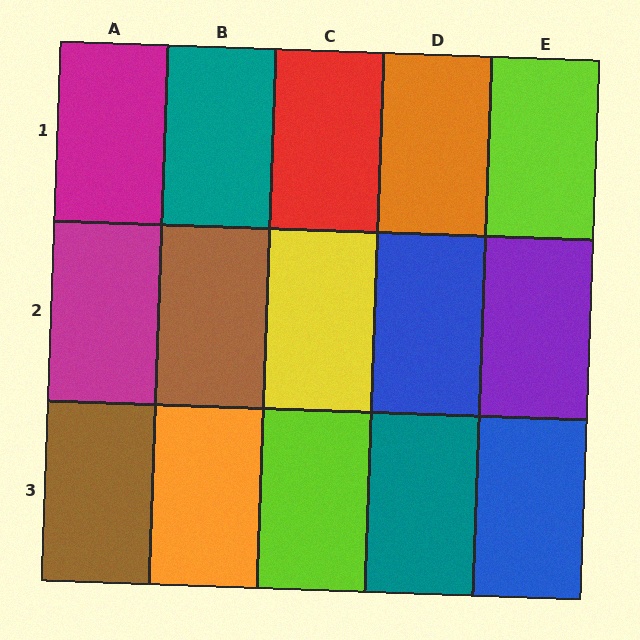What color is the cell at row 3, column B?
Orange.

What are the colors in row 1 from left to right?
Magenta, teal, red, orange, lime.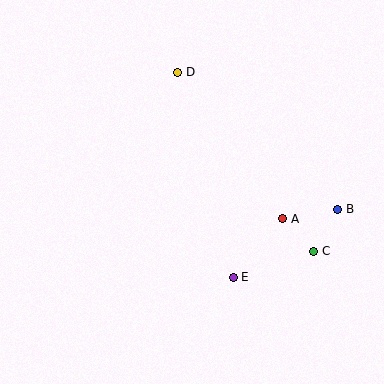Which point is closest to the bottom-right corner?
Point C is closest to the bottom-right corner.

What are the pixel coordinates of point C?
Point C is at (314, 251).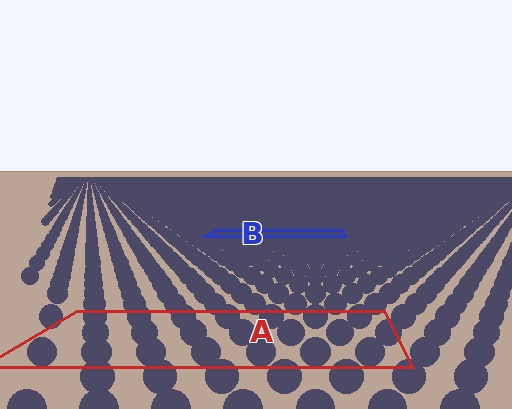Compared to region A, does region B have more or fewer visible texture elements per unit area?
Region B has more texture elements per unit area — they are packed more densely because it is farther away.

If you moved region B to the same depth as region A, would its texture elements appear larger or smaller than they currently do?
They would appear larger. At a closer depth, the same texture elements are projected at a bigger on-screen size.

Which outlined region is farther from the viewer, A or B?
Region B is farther from the viewer — the texture elements inside it appear smaller and more densely packed.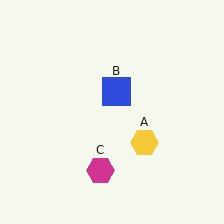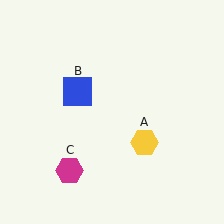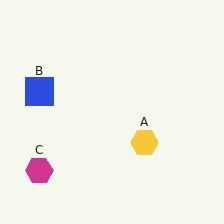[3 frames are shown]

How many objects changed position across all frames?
2 objects changed position: blue square (object B), magenta hexagon (object C).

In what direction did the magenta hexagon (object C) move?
The magenta hexagon (object C) moved left.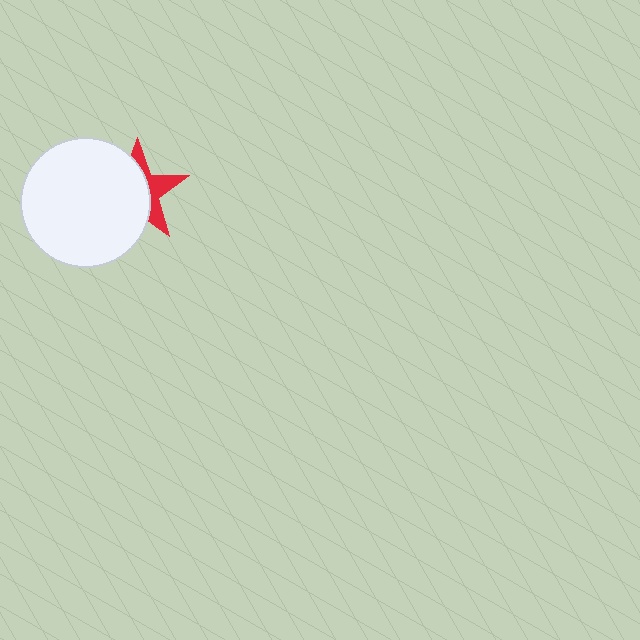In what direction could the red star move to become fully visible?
The red star could move right. That would shift it out from behind the white circle entirely.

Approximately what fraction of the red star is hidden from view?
Roughly 64% of the red star is hidden behind the white circle.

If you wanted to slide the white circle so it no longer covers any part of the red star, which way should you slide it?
Slide it left — that is the most direct way to separate the two shapes.